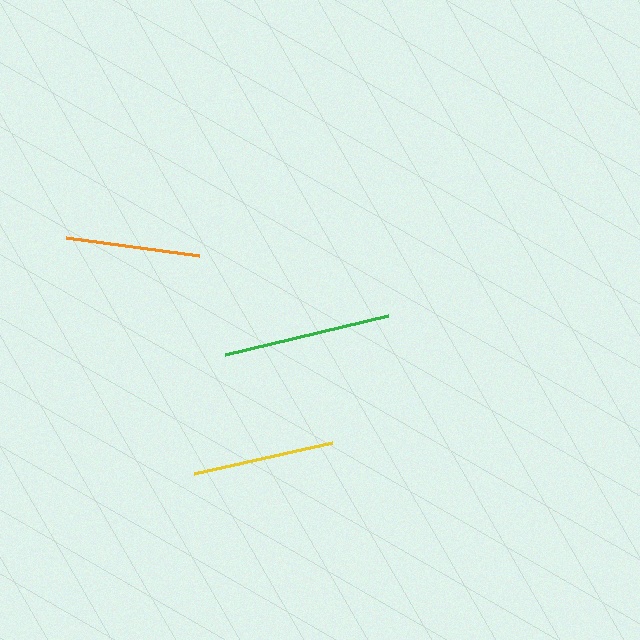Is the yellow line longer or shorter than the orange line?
The yellow line is longer than the orange line.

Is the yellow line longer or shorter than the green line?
The green line is longer than the yellow line.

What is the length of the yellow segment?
The yellow segment is approximately 141 pixels long.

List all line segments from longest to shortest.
From longest to shortest: green, yellow, orange.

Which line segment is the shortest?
The orange line is the shortest at approximately 134 pixels.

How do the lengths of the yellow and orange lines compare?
The yellow and orange lines are approximately the same length.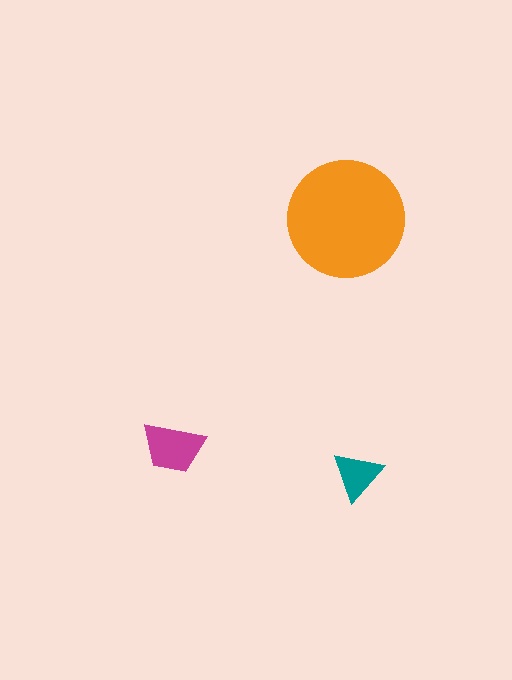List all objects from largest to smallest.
The orange circle, the magenta trapezoid, the teal triangle.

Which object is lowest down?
The teal triangle is bottommost.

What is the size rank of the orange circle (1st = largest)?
1st.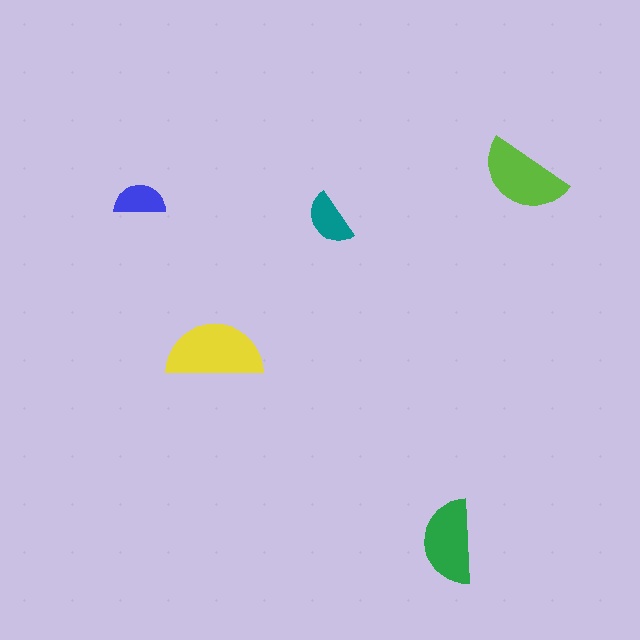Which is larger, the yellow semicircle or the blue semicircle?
The yellow one.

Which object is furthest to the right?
The lime semicircle is rightmost.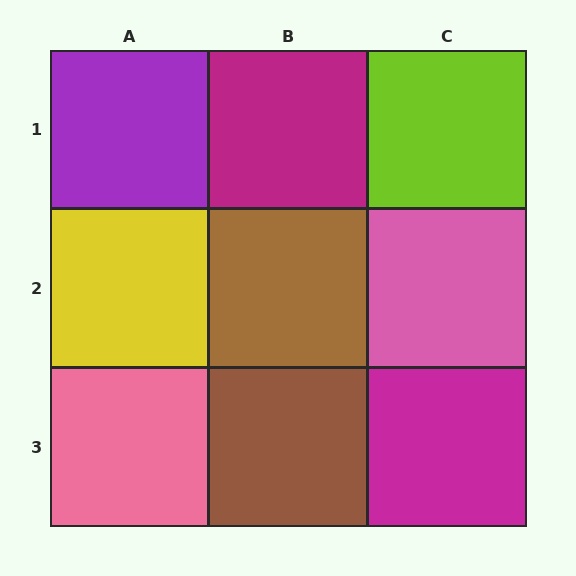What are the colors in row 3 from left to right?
Pink, brown, magenta.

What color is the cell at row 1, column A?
Purple.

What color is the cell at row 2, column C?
Pink.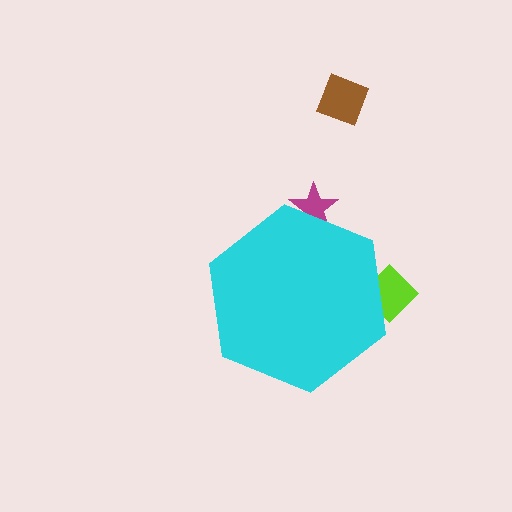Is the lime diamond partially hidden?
Yes, the lime diamond is partially hidden behind the cyan hexagon.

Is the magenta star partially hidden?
Yes, the magenta star is partially hidden behind the cyan hexagon.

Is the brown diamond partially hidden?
No, the brown diamond is fully visible.